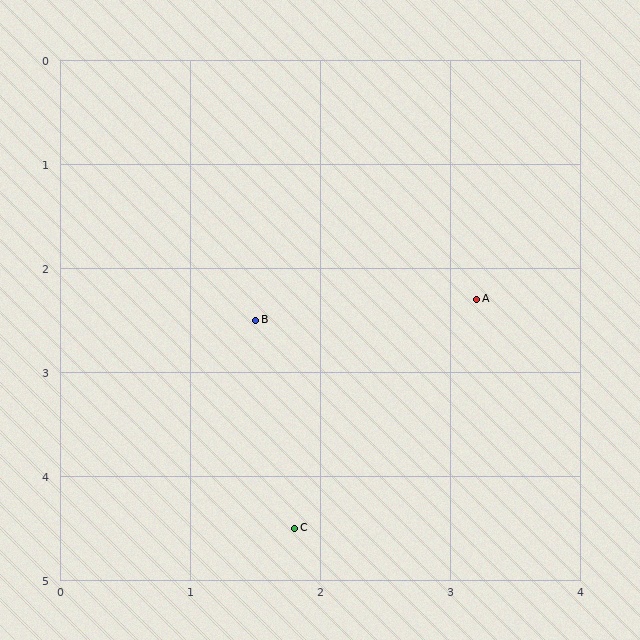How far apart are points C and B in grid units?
Points C and B are about 2.0 grid units apart.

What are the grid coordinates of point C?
Point C is at approximately (1.8, 4.5).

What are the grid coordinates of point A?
Point A is at approximately (3.2, 2.3).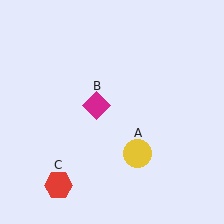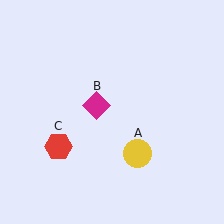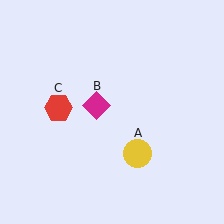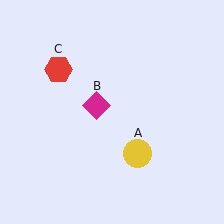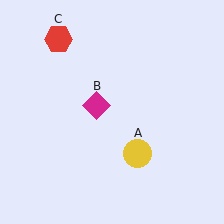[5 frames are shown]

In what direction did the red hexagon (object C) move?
The red hexagon (object C) moved up.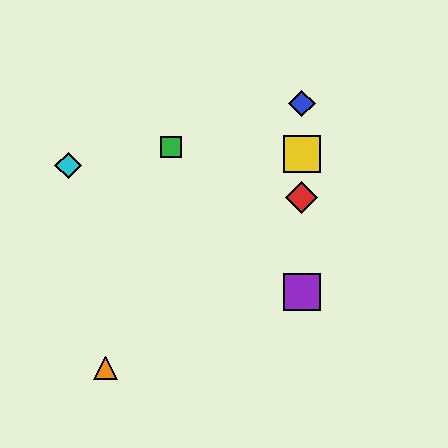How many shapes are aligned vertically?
4 shapes (the red diamond, the blue diamond, the yellow square, the purple square) are aligned vertically.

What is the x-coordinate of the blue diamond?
The blue diamond is at x≈302.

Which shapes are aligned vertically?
The red diamond, the blue diamond, the yellow square, the purple square are aligned vertically.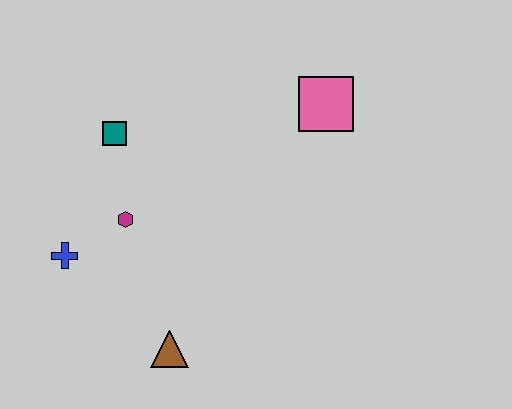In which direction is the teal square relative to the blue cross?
The teal square is above the blue cross.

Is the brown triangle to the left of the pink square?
Yes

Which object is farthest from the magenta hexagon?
The pink square is farthest from the magenta hexagon.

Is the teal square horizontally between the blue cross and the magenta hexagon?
Yes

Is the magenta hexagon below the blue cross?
No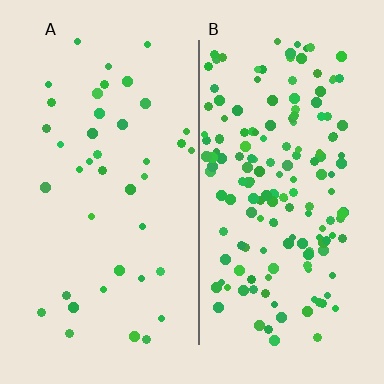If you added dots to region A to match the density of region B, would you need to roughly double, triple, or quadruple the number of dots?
Approximately quadruple.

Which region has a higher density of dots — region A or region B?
B (the right).